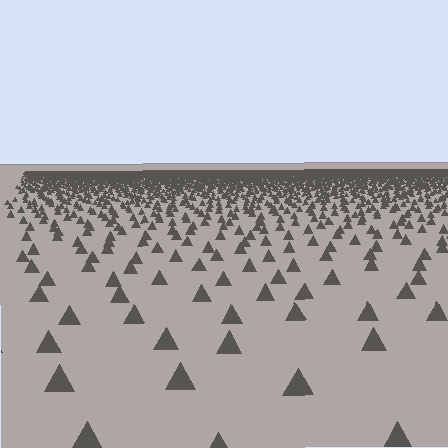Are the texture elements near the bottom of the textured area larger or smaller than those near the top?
Larger. Near the bottom, elements are closer to the viewer and appear at a bigger on-screen size.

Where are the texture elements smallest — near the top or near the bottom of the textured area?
Near the top.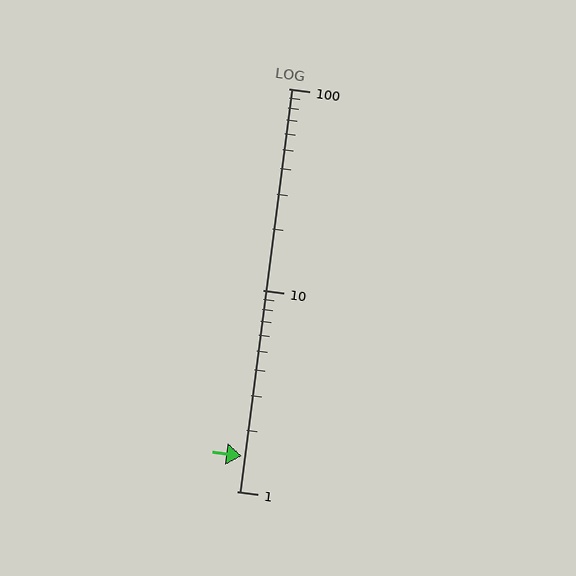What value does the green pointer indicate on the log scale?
The pointer indicates approximately 1.5.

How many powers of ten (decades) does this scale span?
The scale spans 2 decades, from 1 to 100.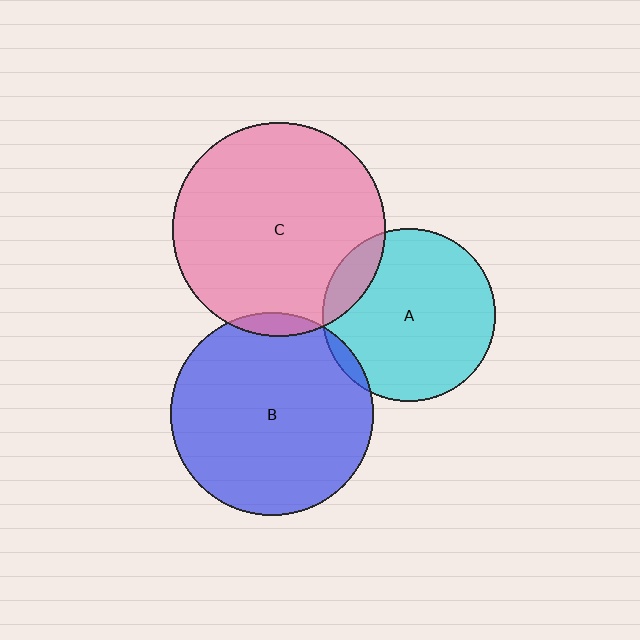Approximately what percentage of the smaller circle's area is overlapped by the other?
Approximately 10%.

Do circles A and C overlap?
Yes.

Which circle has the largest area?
Circle C (pink).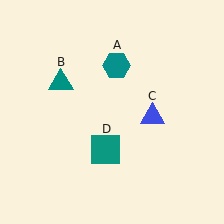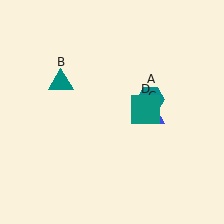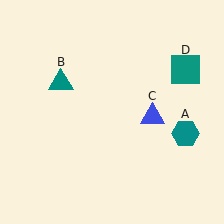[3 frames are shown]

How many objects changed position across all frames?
2 objects changed position: teal hexagon (object A), teal square (object D).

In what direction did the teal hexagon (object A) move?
The teal hexagon (object A) moved down and to the right.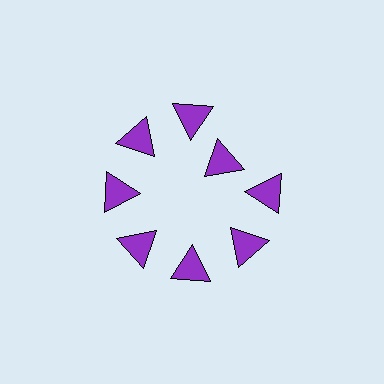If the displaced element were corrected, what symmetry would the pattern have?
It would have 8-fold rotational symmetry — the pattern would map onto itself every 45 degrees.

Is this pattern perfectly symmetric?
No. The 8 purple triangles are arranged in a ring, but one element near the 2 o'clock position is pulled inward toward the center, breaking the 8-fold rotational symmetry.